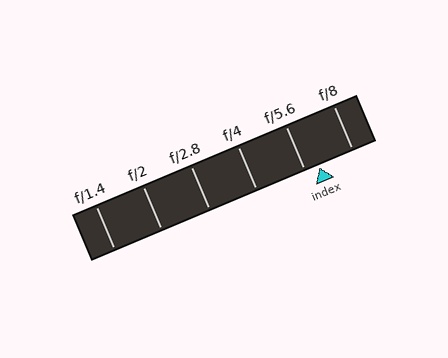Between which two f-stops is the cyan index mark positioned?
The index mark is between f/5.6 and f/8.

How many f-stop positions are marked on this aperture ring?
There are 6 f-stop positions marked.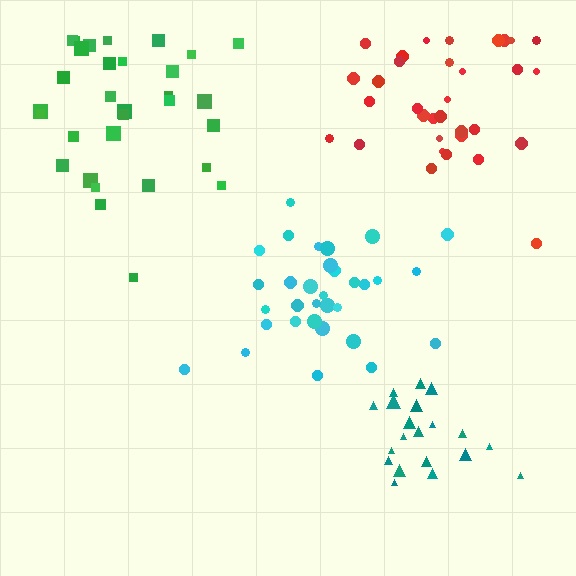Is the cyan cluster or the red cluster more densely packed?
Cyan.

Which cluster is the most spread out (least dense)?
Red.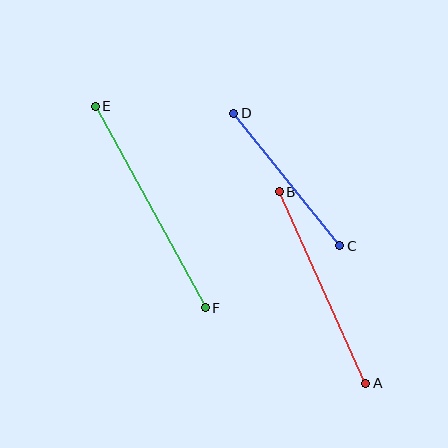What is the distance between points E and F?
The distance is approximately 229 pixels.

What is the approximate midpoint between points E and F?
The midpoint is at approximately (150, 207) pixels.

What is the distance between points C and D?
The distance is approximately 169 pixels.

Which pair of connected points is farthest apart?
Points E and F are farthest apart.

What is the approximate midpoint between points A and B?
The midpoint is at approximately (322, 288) pixels.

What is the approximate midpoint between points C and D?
The midpoint is at approximately (287, 180) pixels.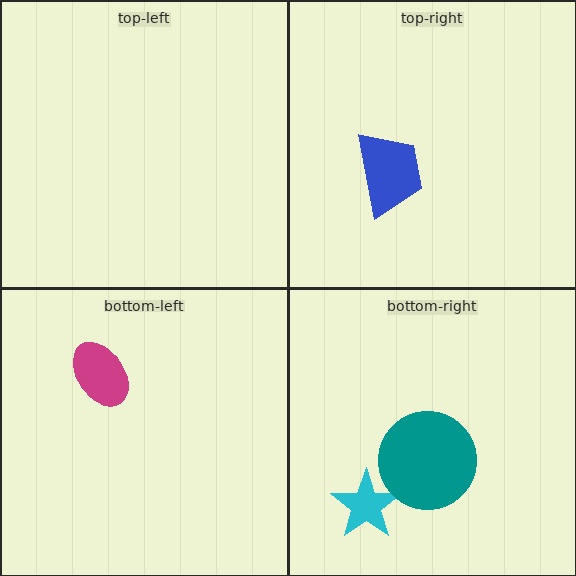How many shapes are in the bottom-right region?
2.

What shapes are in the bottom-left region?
The magenta ellipse.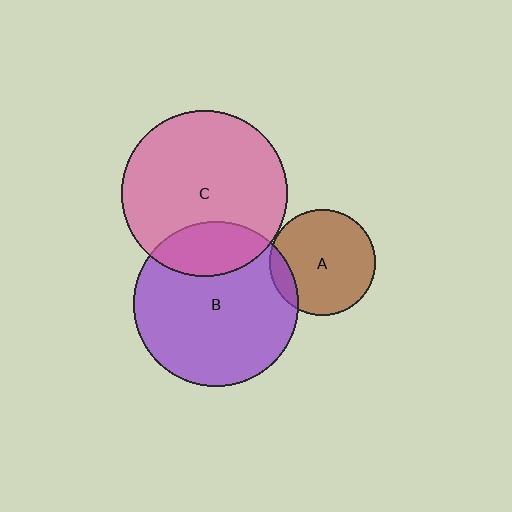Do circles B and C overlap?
Yes.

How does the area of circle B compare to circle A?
Approximately 2.5 times.